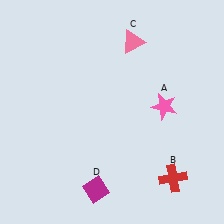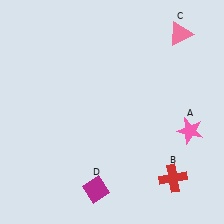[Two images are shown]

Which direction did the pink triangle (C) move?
The pink triangle (C) moved right.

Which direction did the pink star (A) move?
The pink star (A) moved right.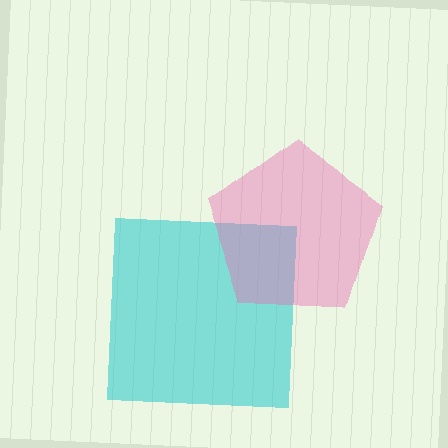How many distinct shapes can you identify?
There are 2 distinct shapes: a cyan square, a pink pentagon.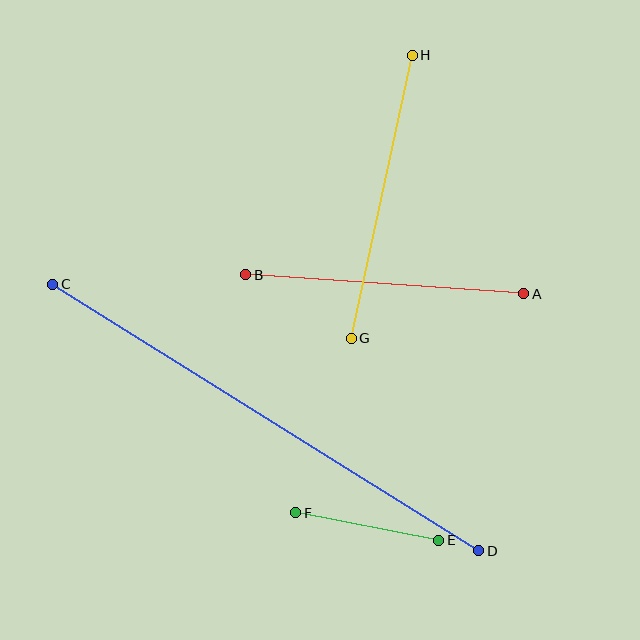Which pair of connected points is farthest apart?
Points C and D are farthest apart.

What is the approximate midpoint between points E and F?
The midpoint is at approximately (367, 526) pixels.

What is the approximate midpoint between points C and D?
The midpoint is at approximately (266, 417) pixels.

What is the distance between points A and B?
The distance is approximately 279 pixels.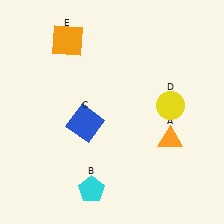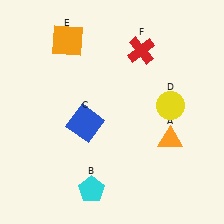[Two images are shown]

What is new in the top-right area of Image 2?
A red cross (F) was added in the top-right area of Image 2.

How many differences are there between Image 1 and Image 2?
There is 1 difference between the two images.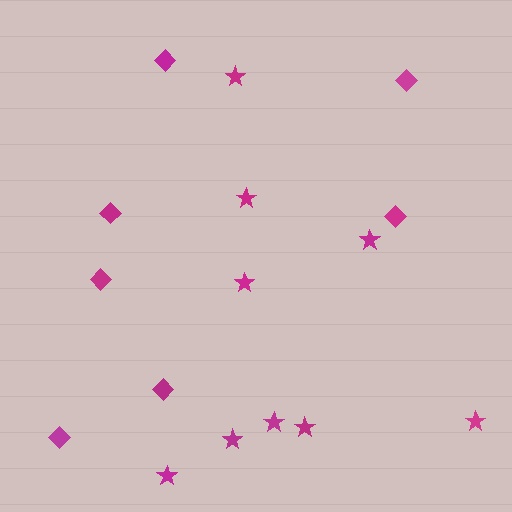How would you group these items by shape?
There are 2 groups: one group of diamonds (7) and one group of stars (9).